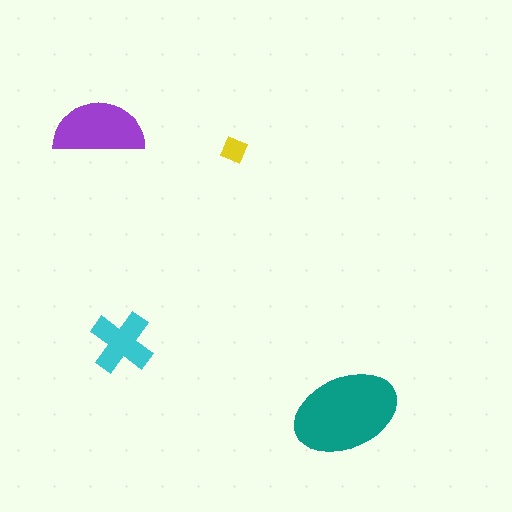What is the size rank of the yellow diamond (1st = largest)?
4th.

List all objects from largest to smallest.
The teal ellipse, the purple semicircle, the cyan cross, the yellow diamond.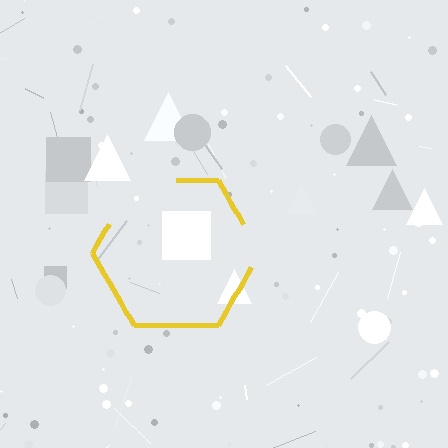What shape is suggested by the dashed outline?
The dashed outline suggests a hexagon.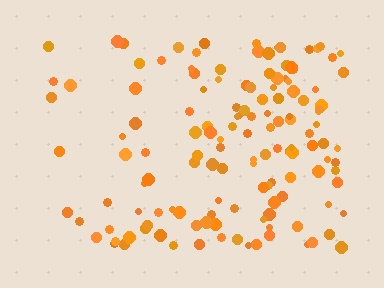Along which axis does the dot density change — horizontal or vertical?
Horizontal.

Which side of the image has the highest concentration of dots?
The right.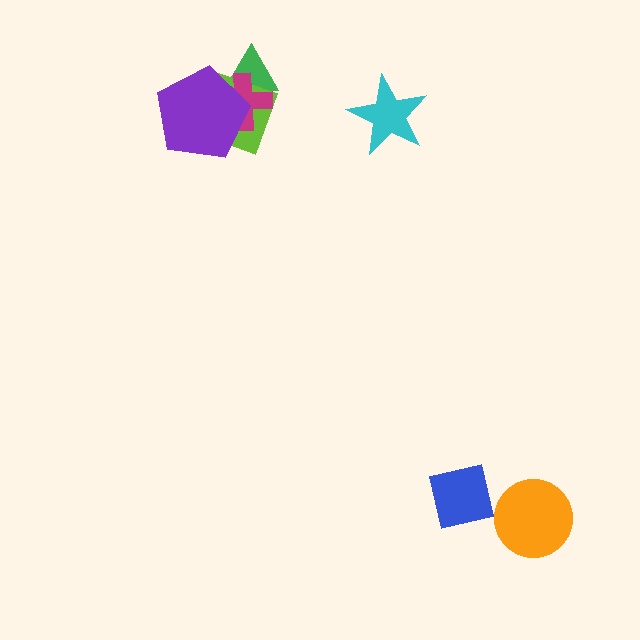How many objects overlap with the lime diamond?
3 objects overlap with the lime diamond.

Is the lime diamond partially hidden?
Yes, it is partially covered by another shape.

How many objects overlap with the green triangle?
3 objects overlap with the green triangle.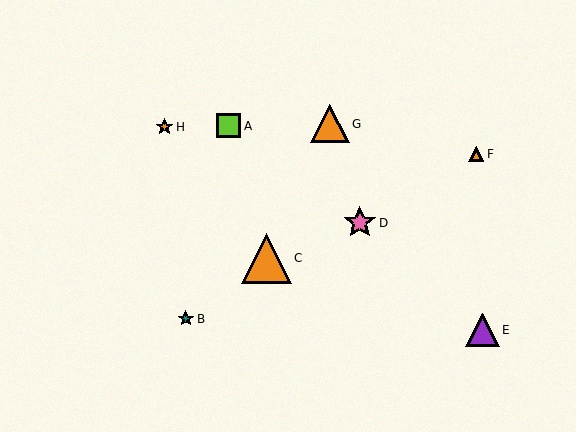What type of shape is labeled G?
Shape G is an orange triangle.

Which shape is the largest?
The orange triangle (labeled C) is the largest.